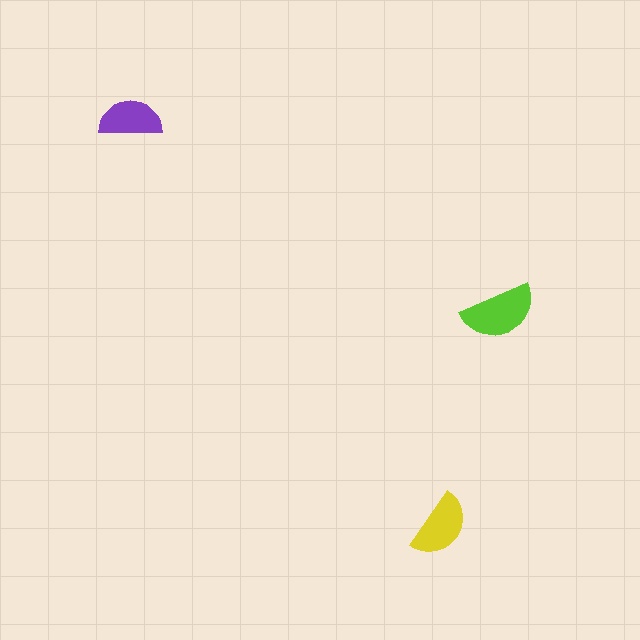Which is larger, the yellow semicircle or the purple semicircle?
The yellow one.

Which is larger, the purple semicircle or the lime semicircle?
The lime one.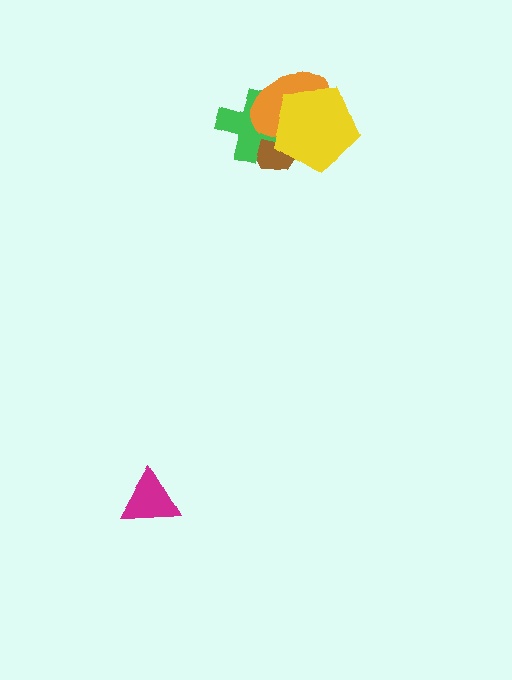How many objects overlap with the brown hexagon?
3 objects overlap with the brown hexagon.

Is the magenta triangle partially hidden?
No, no other shape covers it.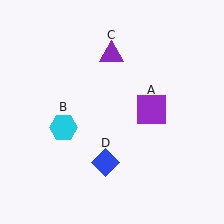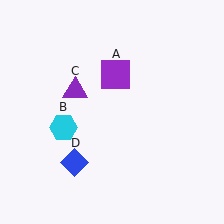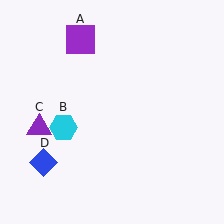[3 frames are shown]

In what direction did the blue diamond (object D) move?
The blue diamond (object D) moved left.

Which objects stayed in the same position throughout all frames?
Cyan hexagon (object B) remained stationary.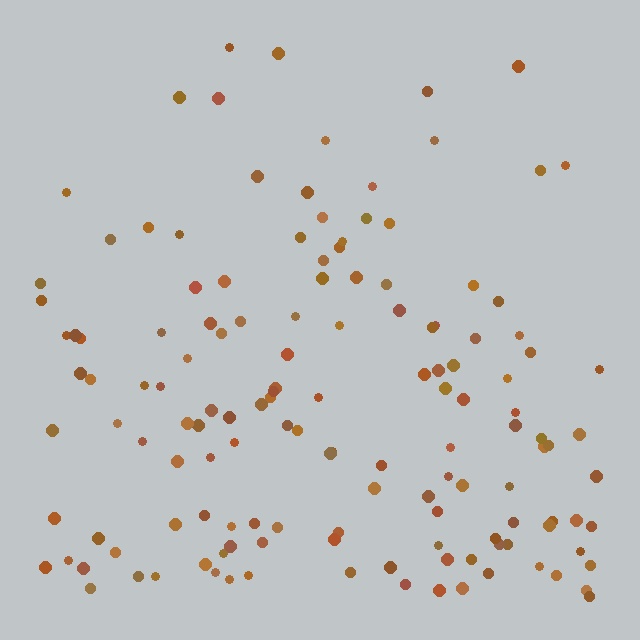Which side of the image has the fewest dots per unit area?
The top.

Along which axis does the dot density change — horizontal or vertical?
Vertical.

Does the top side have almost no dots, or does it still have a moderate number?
Still a moderate number, just noticeably fewer than the bottom.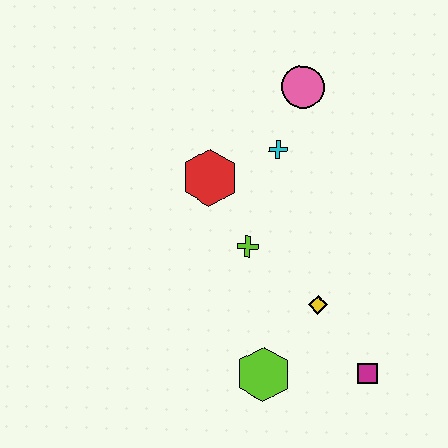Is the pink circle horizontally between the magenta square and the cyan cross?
Yes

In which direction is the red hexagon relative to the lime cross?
The red hexagon is above the lime cross.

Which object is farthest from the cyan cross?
The magenta square is farthest from the cyan cross.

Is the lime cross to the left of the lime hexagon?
Yes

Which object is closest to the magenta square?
The yellow diamond is closest to the magenta square.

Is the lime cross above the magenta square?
Yes